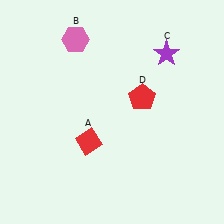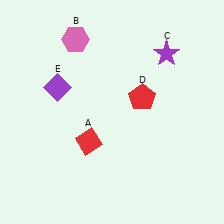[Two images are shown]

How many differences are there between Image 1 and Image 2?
There is 1 difference between the two images.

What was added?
A purple diamond (E) was added in Image 2.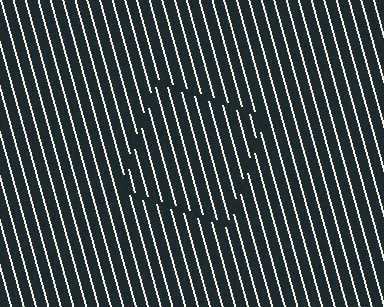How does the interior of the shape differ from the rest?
The interior of the shape contains the same grating, shifted by half a period — the contour is defined by the phase discontinuity where line-ends from the inner and outer gratings abut.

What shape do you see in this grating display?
An illusory square. The interior of the shape contains the same grating, shifted by half a period — the contour is defined by the phase discontinuity where line-ends from the inner and outer gratings abut.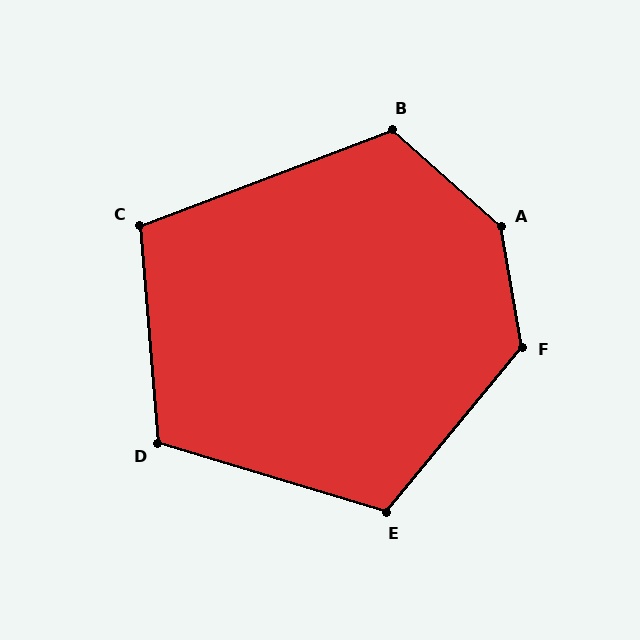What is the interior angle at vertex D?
Approximately 112 degrees (obtuse).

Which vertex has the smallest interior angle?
C, at approximately 106 degrees.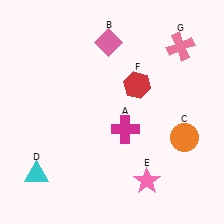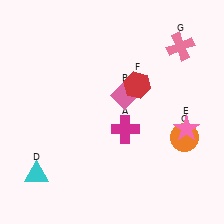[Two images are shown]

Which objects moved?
The objects that moved are: the pink diamond (B), the pink star (E).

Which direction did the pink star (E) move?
The pink star (E) moved up.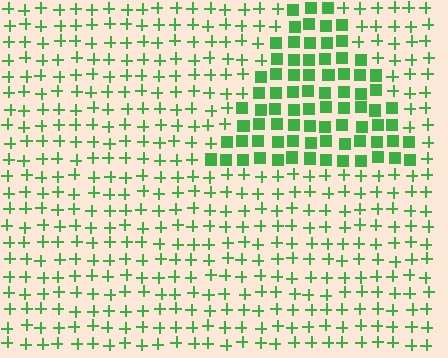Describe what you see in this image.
The image is filled with small green elements arranged in a uniform grid. A triangle-shaped region contains squares, while the surrounding area contains plus signs. The boundary is defined purely by the change in element shape.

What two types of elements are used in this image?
The image uses squares inside the triangle region and plus signs outside it.